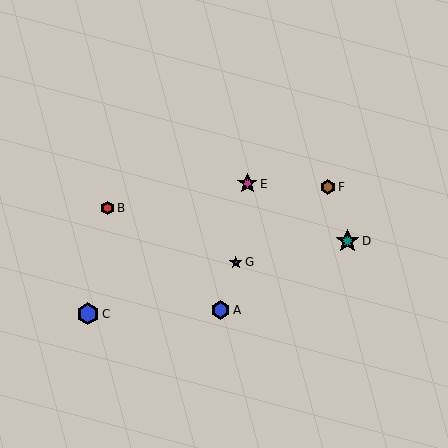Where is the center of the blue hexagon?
The center of the blue hexagon is at (220, 310).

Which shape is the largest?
The teal star (labeled D) is the largest.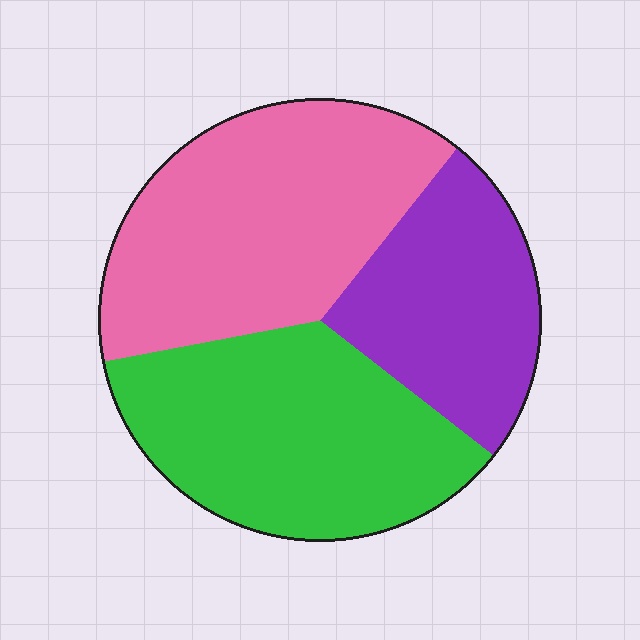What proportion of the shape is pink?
Pink takes up between a quarter and a half of the shape.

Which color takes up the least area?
Purple, at roughly 25%.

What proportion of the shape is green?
Green takes up about three eighths (3/8) of the shape.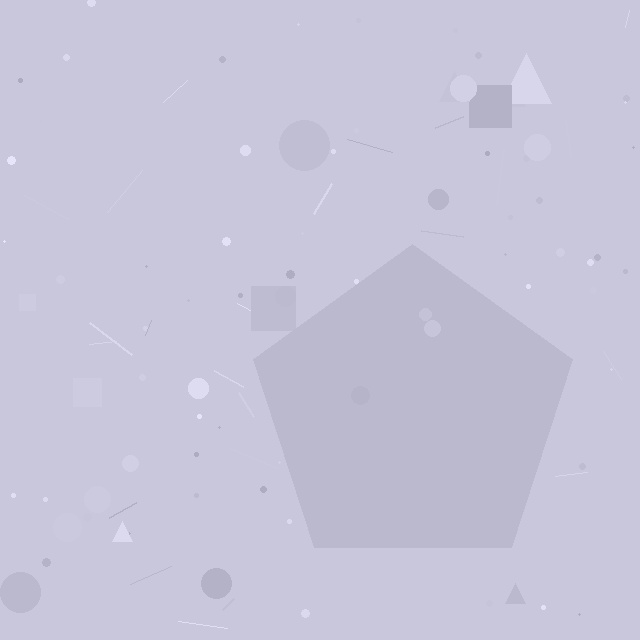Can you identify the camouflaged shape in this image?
The camouflaged shape is a pentagon.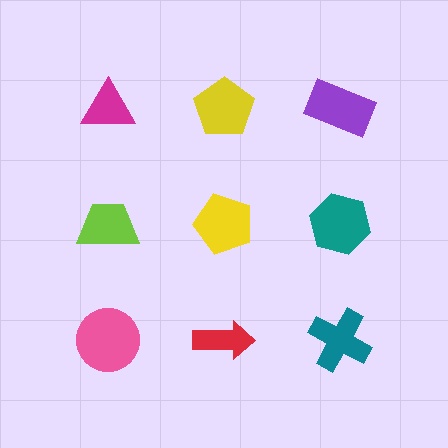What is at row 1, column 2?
A yellow pentagon.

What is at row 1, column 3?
A purple rectangle.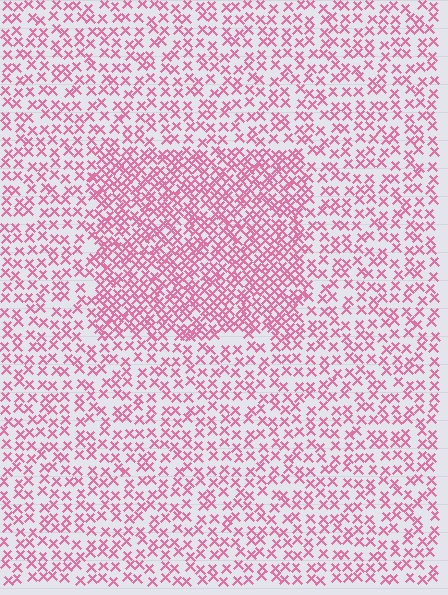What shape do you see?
I see a rectangle.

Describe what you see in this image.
The image contains small pink elements arranged at two different densities. A rectangle-shaped region is visible where the elements are more densely packed than the surrounding area.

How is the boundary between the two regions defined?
The boundary is defined by a change in element density (approximately 2.0x ratio). All elements are the same color, size, and shape.